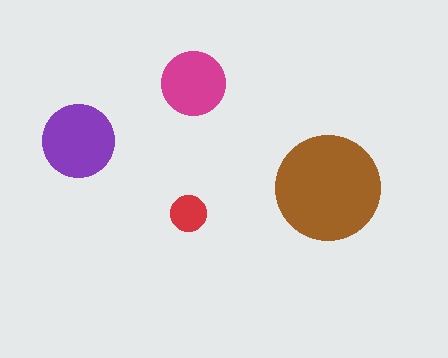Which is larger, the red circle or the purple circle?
The purple one.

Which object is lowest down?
The red circle is bottommost.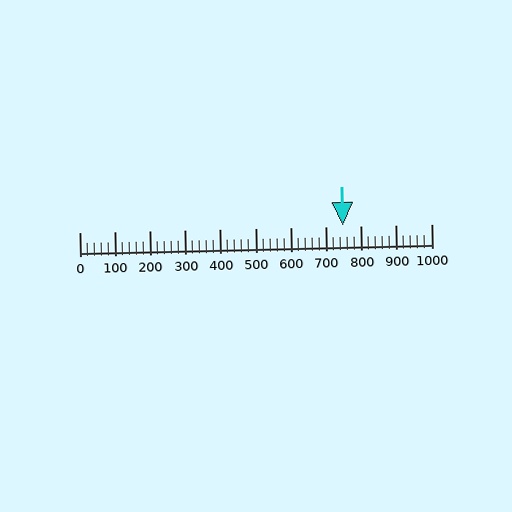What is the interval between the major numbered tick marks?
The major tick marks are spaced 100 units apart.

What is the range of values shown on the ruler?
The ruler shows values from 0 to 1000.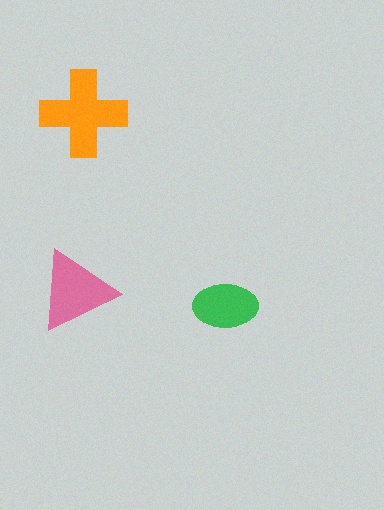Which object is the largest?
The orange cross.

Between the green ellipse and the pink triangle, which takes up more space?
The pink triangle.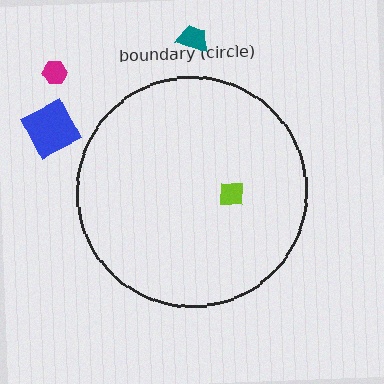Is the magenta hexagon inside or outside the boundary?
Outside.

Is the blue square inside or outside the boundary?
Outside.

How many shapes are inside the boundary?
1 inside, 3 outside.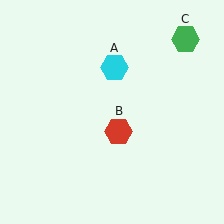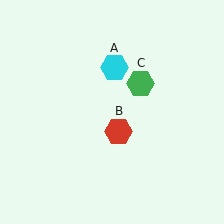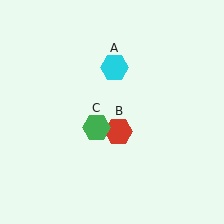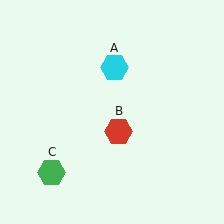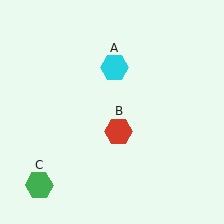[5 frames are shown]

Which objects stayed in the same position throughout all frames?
Cyan hexagon (object A) and red hexagon (object B) remained stationary.